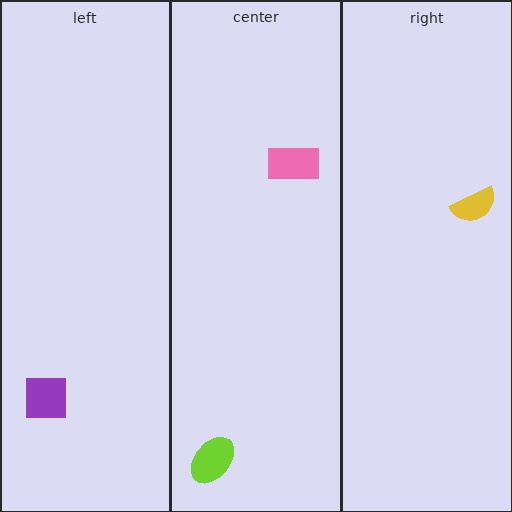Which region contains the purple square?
The left region.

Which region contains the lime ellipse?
The center region.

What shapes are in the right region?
The yellow semicircle.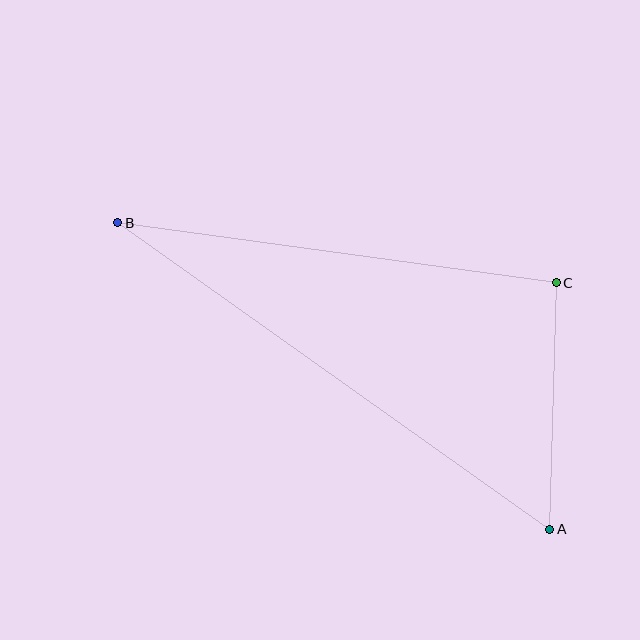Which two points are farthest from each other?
Points A and B are farthest from each other.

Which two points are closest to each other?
Points A and C are closest to each other.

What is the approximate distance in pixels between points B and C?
The distance between B and C is approximately 443 pixels.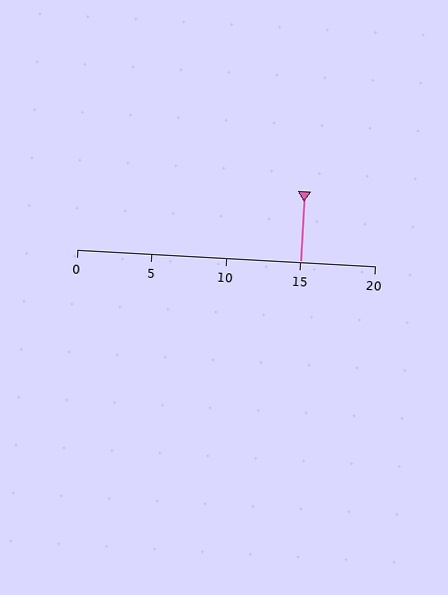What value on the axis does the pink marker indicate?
The marker indicates approximately 15.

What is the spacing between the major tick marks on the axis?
The major ticks are spaced 5 apart.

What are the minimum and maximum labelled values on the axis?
The axis runs from 0 to 20.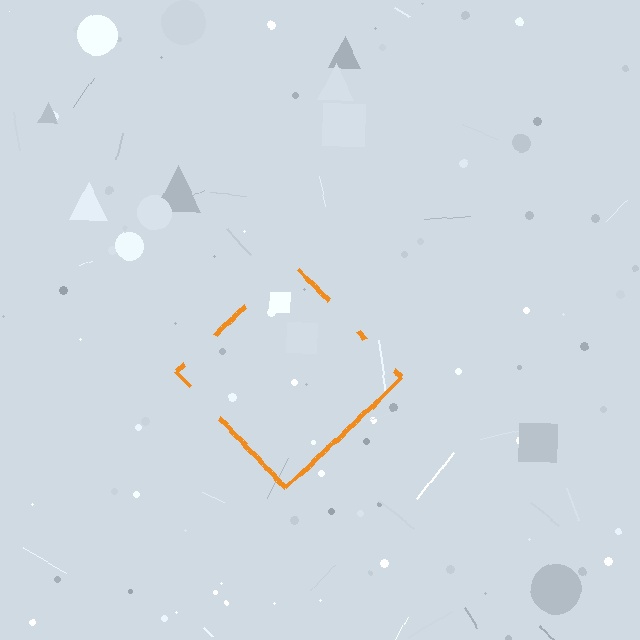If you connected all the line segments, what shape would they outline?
They would outline a diamond.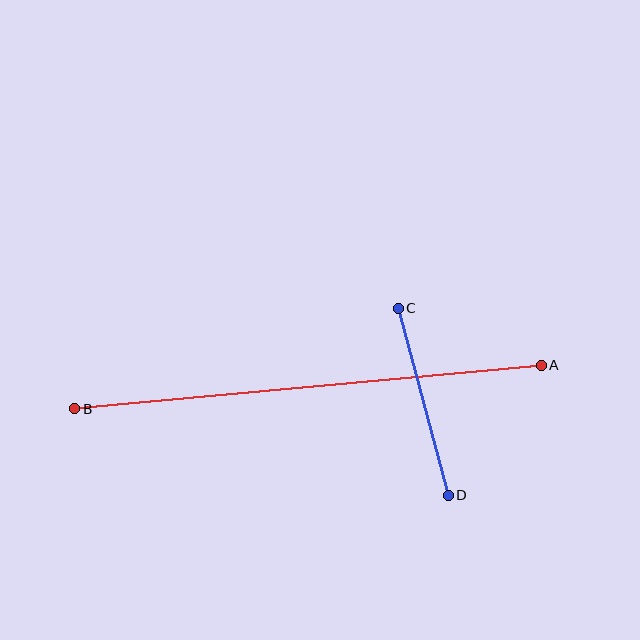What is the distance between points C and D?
The distance is approximately 193 pixels.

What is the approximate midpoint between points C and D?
The midpoint is at approximately (423, 402) pixels.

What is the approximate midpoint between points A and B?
The midpoint is at approximately (308, 387) pixels.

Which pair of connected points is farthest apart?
Points A and B are farthest apart.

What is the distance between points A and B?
The distance is approximately 468 pixels.